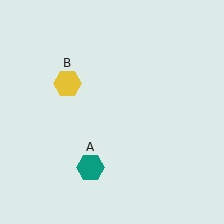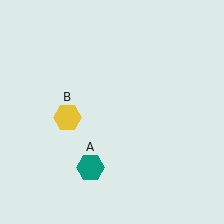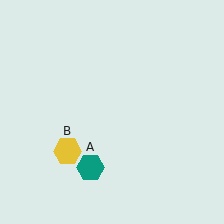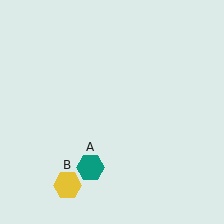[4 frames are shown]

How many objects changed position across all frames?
1 object changed position: yellow hexagon (object B).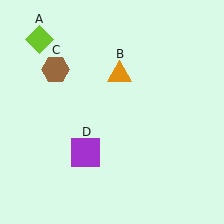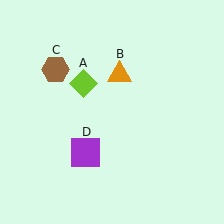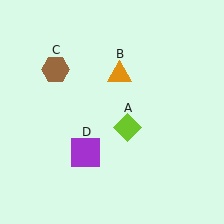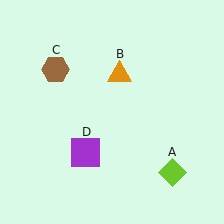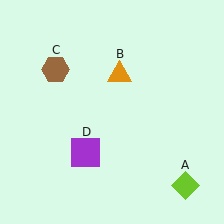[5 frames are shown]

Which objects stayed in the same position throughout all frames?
Orange triangle (object B) and brown hexagon (object C) and purple square (object D) remained stationary.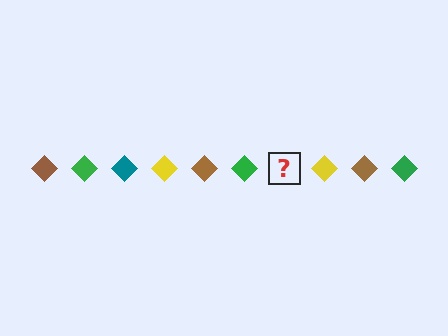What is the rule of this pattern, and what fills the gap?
The rule is that the pattern cycles through brown, green, teal, yellow diamonds. The gap should be filled with a teal diamond.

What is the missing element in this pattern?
The missing element is a teal diamond.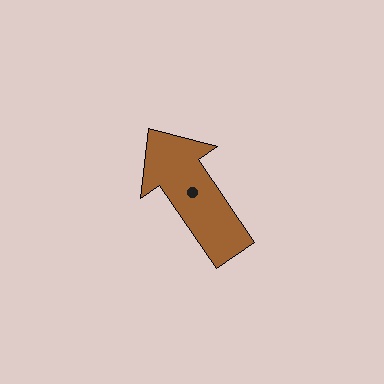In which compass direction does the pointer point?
Northwest.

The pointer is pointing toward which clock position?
Roughly 11 o'clock.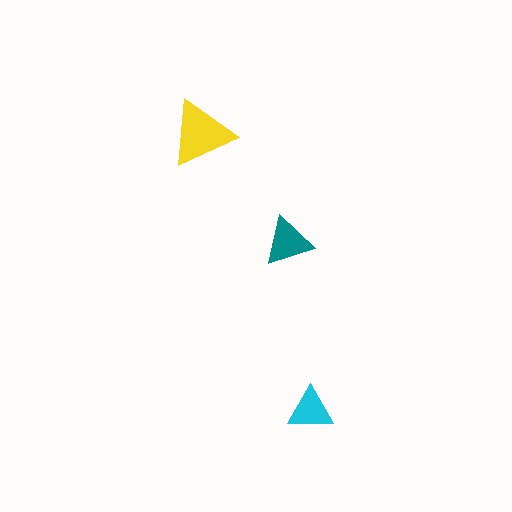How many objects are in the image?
There are 3 objects in the image.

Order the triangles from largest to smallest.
the yellow one, the teal one, the cyan one.